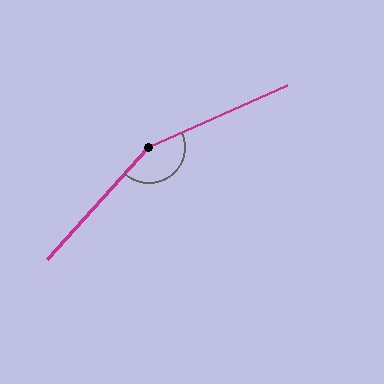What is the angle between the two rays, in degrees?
Approximately 156 degrees.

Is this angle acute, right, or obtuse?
It is obtuse.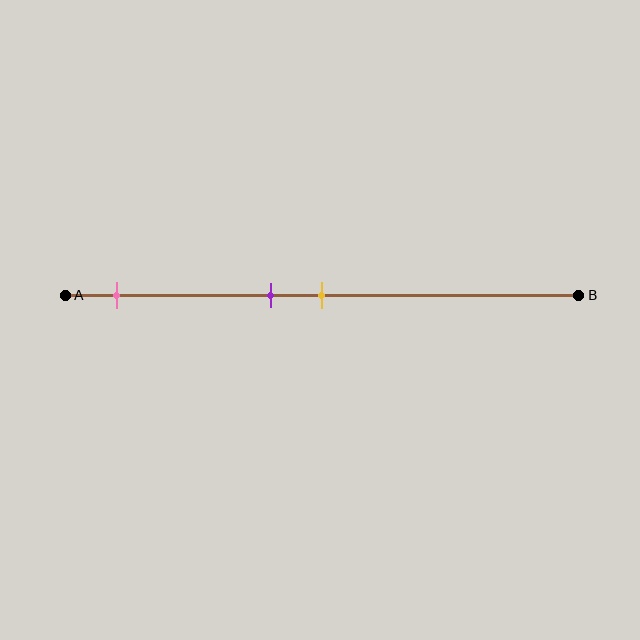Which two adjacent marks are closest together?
The purple and yellow marks are the closest adjacent pair.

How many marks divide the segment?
There are 3 marks dividing the segment.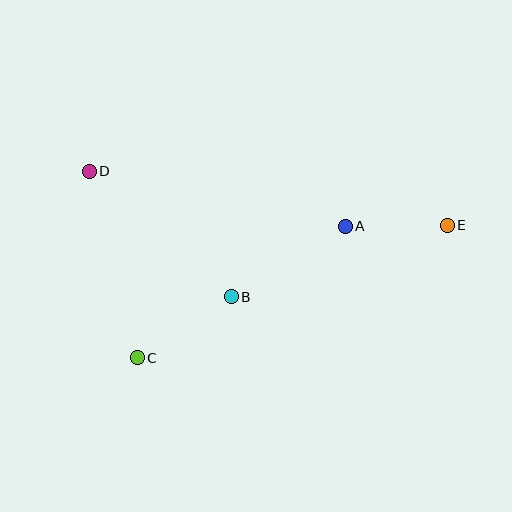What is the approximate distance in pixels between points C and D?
The distance between C and D is approximately 192 pixels.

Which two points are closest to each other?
Points A and E are closest to each other.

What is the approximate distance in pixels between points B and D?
The distance between B and D is approximately 189 pixels.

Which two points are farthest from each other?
Points D and E are farthest from each other.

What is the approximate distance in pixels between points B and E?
The distance between B and E is approximately 228 pixels.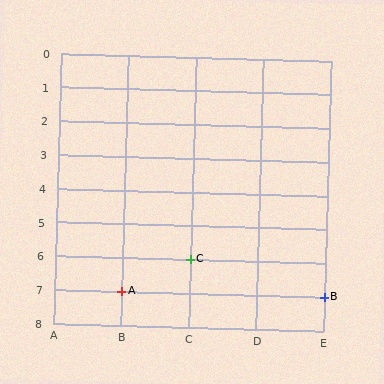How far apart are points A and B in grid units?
Points A and B are 3 columns apart.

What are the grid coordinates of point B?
Point B is at grid coordinates (E, 7).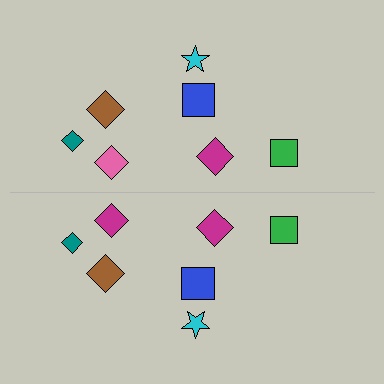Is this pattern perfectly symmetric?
No, the pattern is not perfectly symmetric. The magenta diamond on the bottom side breaks the symmetry — its mirror counterpart is pink.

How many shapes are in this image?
There are 14 shapes in this image.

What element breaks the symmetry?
The magenta diamond on the bottom side breaks the symmetry — its mirror counterpart is pink.